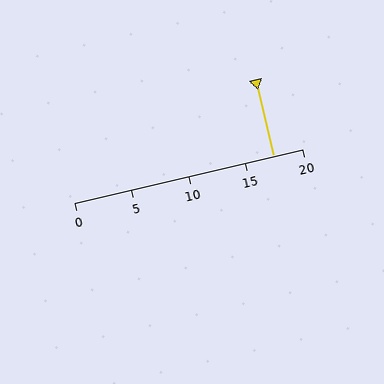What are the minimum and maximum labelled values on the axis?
The axis runs from 0 to 20.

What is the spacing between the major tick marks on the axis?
The major ticks are spaced 5 apart.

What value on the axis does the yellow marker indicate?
The marker indicates approximately 17.5.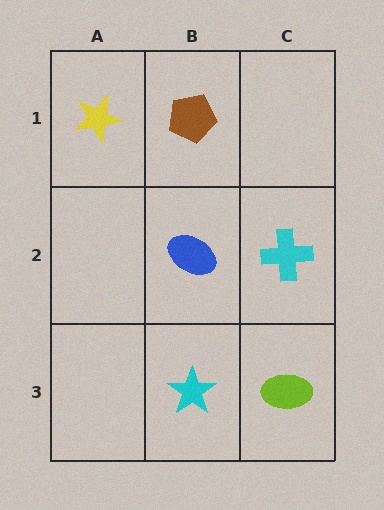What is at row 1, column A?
A yellow star.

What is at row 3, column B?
A cyan star.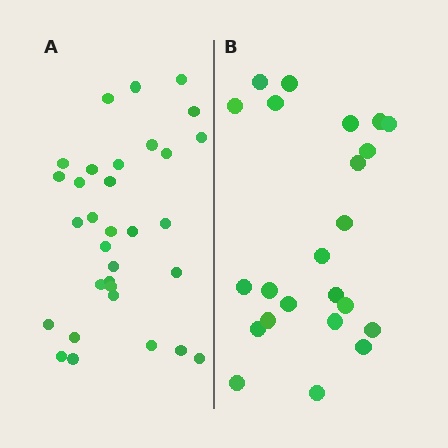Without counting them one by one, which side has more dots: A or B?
Region A (the left region) has more dots.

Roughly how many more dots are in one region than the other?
Region A has roughly 8 or so more dots than region B.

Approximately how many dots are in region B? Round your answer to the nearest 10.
About 20 dots. (The exact count is 23, which rounds to 20.)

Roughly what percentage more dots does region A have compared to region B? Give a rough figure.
About 40% more.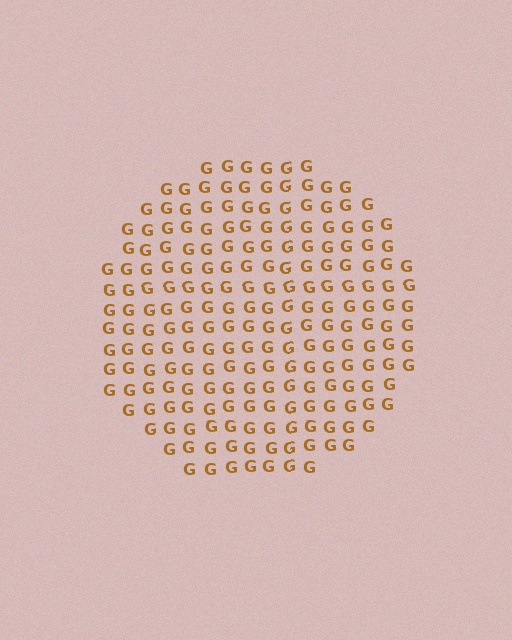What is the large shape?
The large shape is a circle.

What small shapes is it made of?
It is made of small letter G's.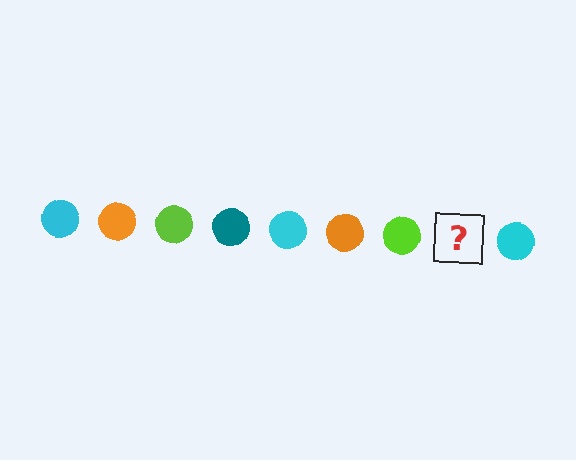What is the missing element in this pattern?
The missing element is a teal circle.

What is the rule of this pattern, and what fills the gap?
The rule is that the pattern cycles through cyan, orange, lime, teal circles. The gap should be filled with a teal circle.